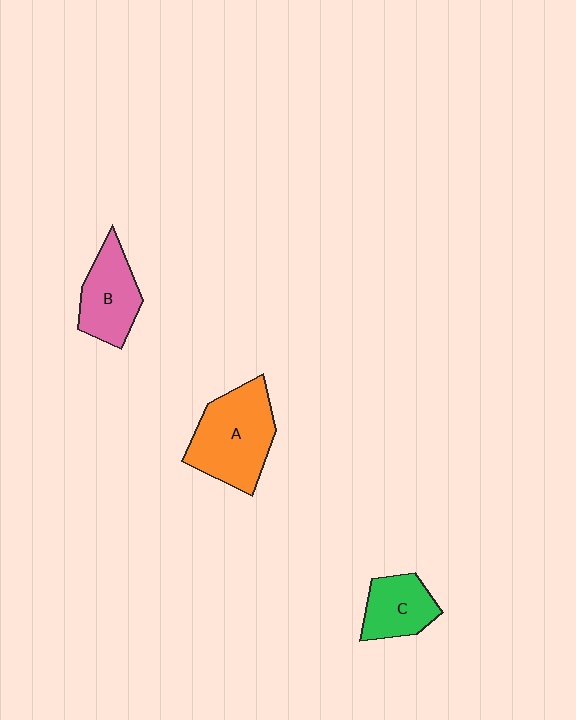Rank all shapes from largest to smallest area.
From largest to smallest: A (orange), B (pink), C (green).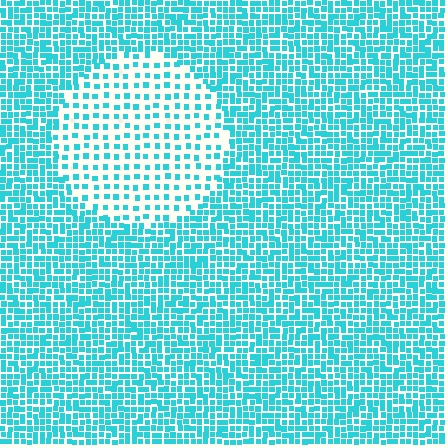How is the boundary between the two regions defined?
The boundary is defined by a change in element density (approximately 2.4x ratio). All elements are the same color, size, and shape.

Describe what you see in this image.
The image contains small cyan elements arranged at two different densities. A circle-shaped region is visible where the elements are less densely packed than the surrounding area.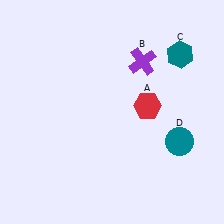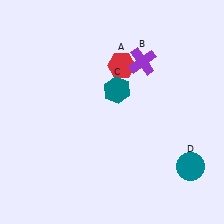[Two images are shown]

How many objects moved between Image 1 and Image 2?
3 objects moved between the two images.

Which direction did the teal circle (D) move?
The teal circle (D) moved down.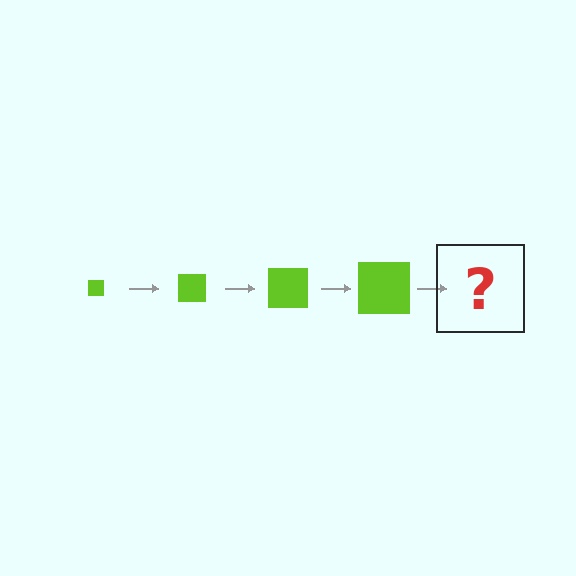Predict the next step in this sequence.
The next step is a lime square, larger than the previous one.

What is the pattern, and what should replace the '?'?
The pattern is that the square gets progressively larger each step. The '?' should be a lime square, larger than the previous one.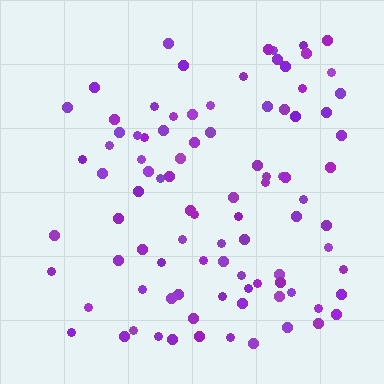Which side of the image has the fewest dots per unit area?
The left.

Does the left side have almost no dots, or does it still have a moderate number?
Still a moderate number, just noticeably fewer than the right.